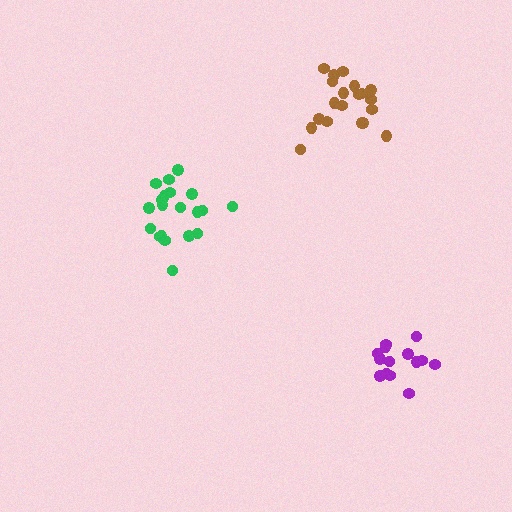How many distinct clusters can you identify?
There are 3 distinct clusters.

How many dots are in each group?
Group 1: 20 dots, Group 2: 20 dots, Group 3: 14 dots (54 total).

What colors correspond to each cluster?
The clusters are colored: green, brown, purple.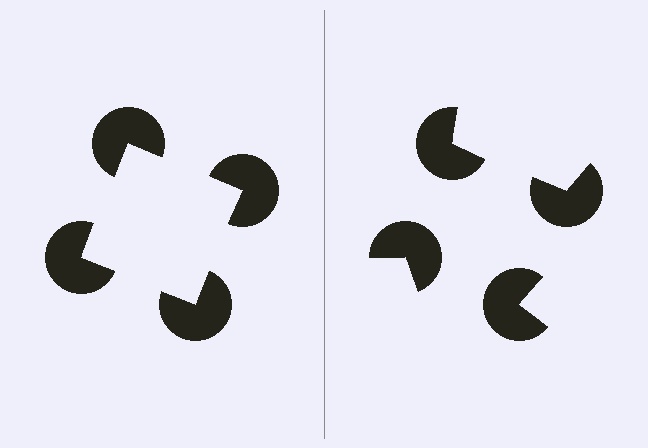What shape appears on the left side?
An illusory square.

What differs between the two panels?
The pac-man discs are positioned identically on both sides; only the wedge orientations differ. On the left they align to a square; on the right they are misaligned.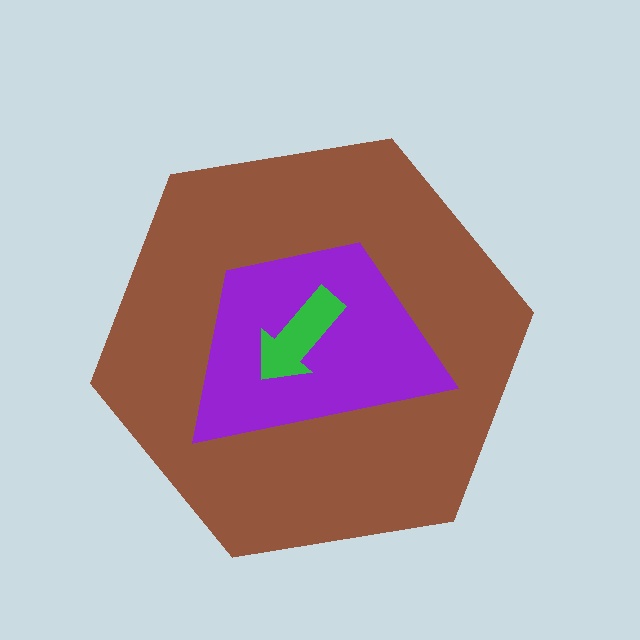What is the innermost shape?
The green arrow.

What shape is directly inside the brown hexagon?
The purple trapezoid.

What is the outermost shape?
The brown hexagon.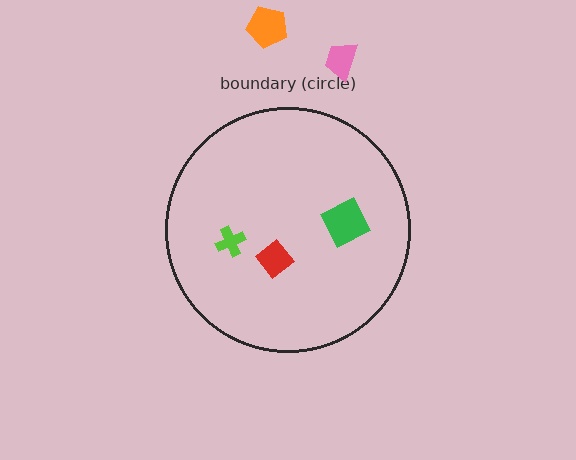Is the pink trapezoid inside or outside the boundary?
Outside.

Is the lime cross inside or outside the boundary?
Inside.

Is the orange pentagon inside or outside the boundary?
Outside.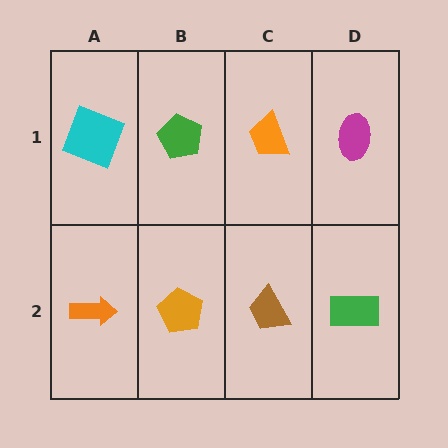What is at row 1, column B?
A green pentagon.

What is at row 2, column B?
An orange pentagon.